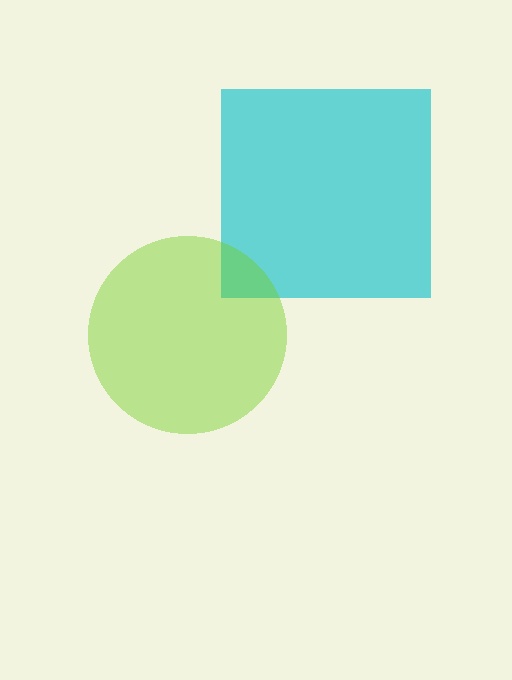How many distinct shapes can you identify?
There are 2 distinct shapes: a cyan square, a lime circle.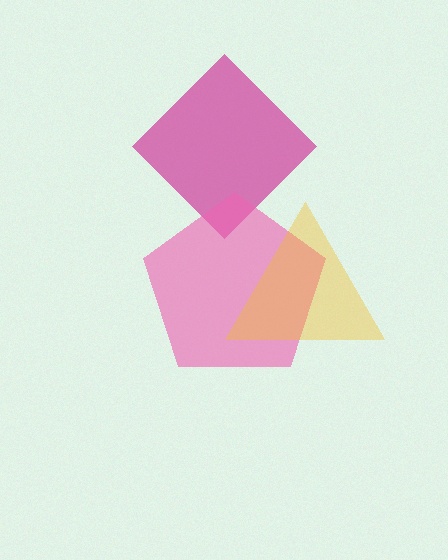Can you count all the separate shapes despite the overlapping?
Yes, there are 3 separate shapes.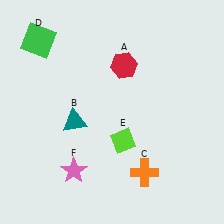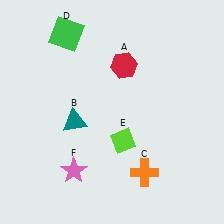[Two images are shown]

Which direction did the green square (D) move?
The green square (D) moved right.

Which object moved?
The green square (D) moved right.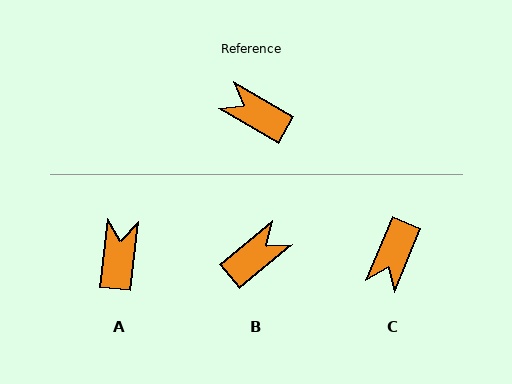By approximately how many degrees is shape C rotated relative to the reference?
Approximately 97 degrees counter-clockwise.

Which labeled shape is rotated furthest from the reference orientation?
B, about 110 degrees away.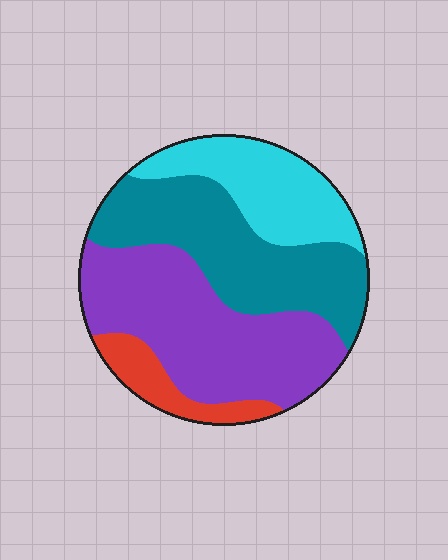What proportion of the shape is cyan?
Cyan takes up about one fifth (1/5) of the shape.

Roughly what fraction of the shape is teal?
Teal takes up between a quarter and a half of the shape.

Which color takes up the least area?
Red, at roughly 10%.